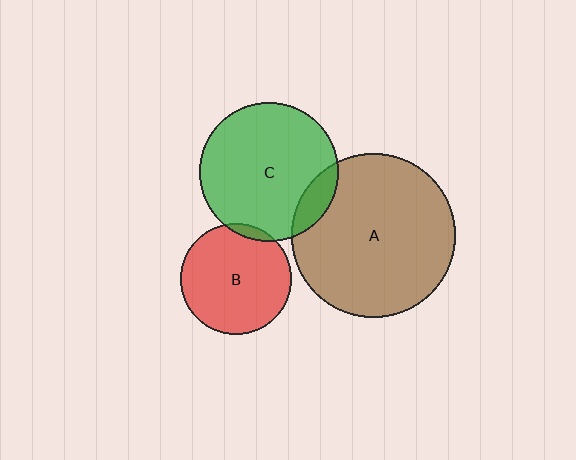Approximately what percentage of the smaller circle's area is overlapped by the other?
Approximately 5%.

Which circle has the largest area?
Circle A (brown).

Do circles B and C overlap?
Yes.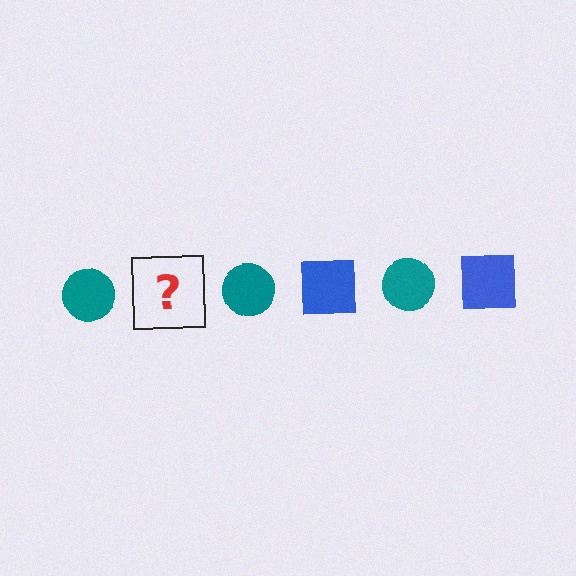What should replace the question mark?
The question mark should be replaced with a blue square.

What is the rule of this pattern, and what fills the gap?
The rule is that the pattern alternates between teal circle and blue square. The gap should be filled with a blue square.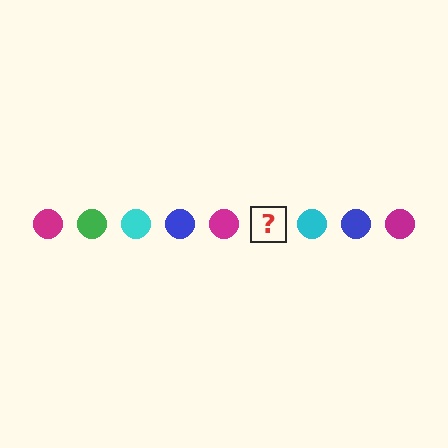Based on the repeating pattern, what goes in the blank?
The blank should be a green circle.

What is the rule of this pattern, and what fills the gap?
The rule is that the pattern cycles through magenta, green, cyan, blue circles. The gap should be filled with a green circle.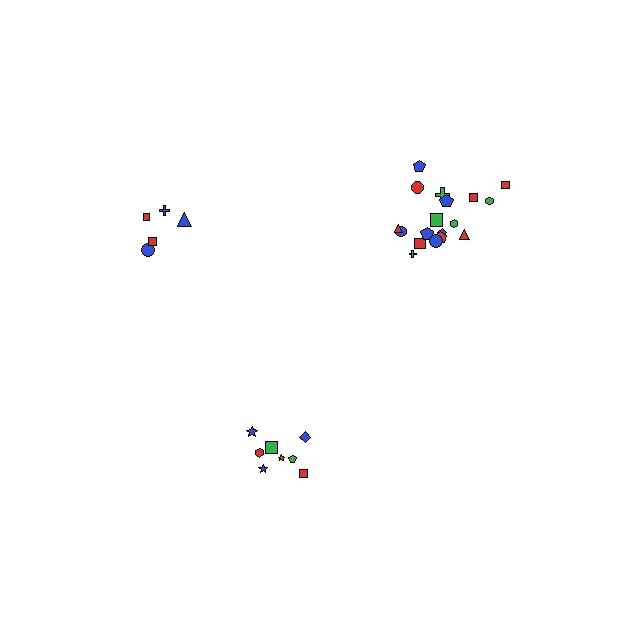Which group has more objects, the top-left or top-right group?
The top-right group.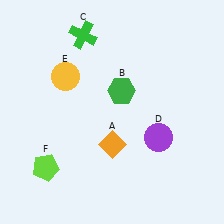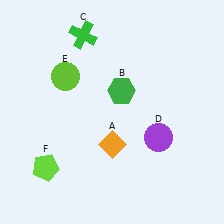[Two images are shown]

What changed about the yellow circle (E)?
In Image 1, E is yellow. In Image 2, it changed to lime.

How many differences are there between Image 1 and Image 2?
There is 1 difference between the two images.